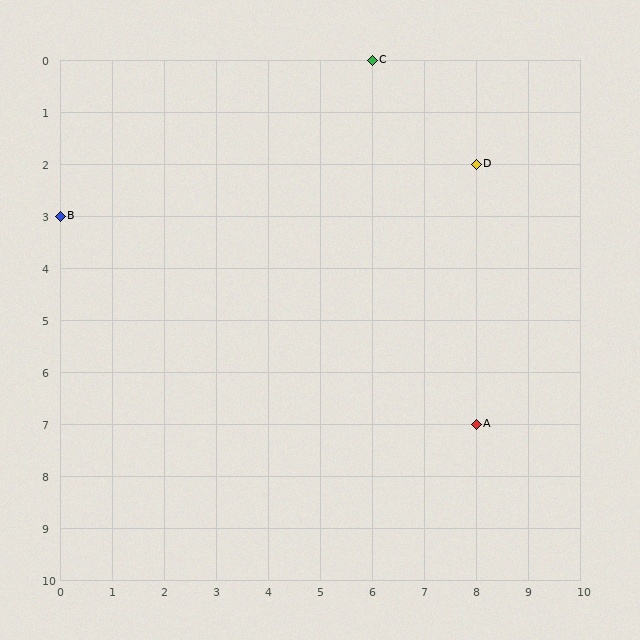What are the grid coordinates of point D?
Point D is at grid coordinates (8, 2).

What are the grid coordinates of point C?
Point C is at grid coordinates (6, 0).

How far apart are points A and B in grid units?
Points A and B are 8 columns and 4 rows apart (about 8.9 grid units diagonally).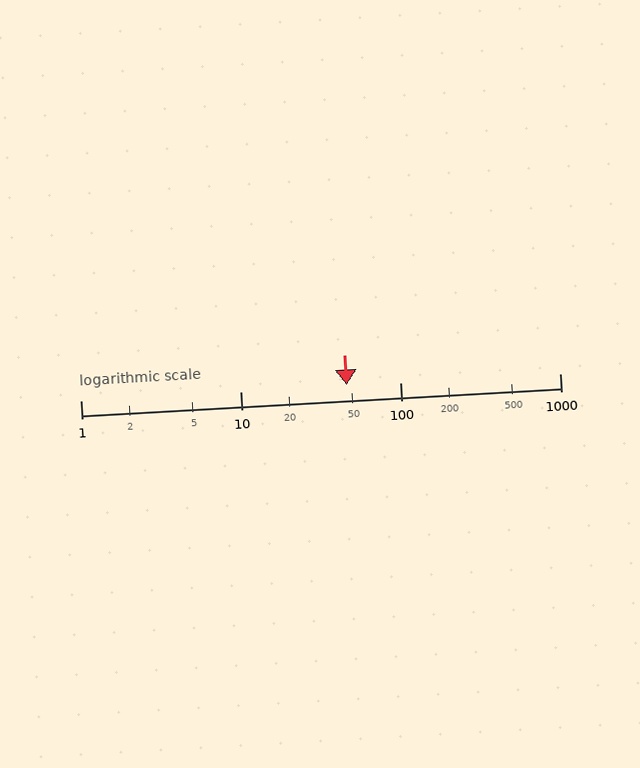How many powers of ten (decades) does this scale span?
The scale spans 3 decades, from 1 to 1000.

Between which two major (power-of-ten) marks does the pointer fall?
The pointer is between 10 and 100.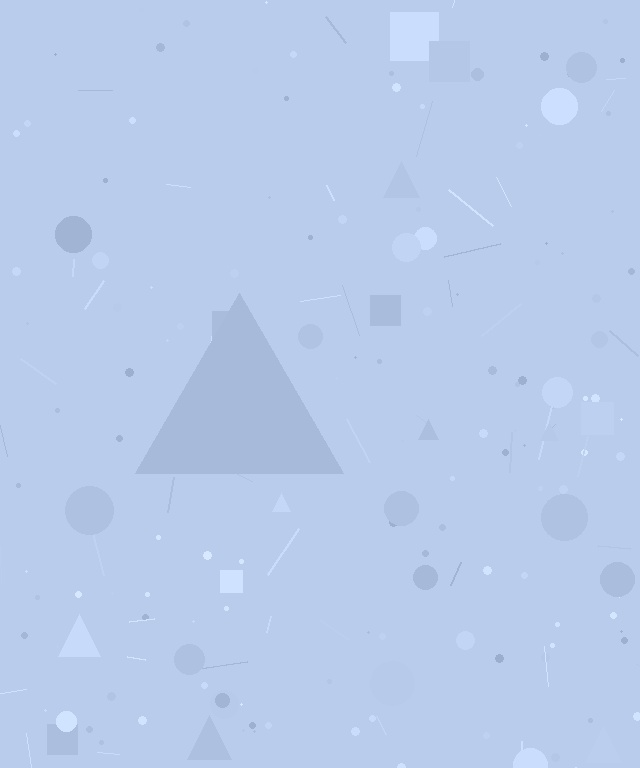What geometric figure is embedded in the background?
A triangle is embedded in the background.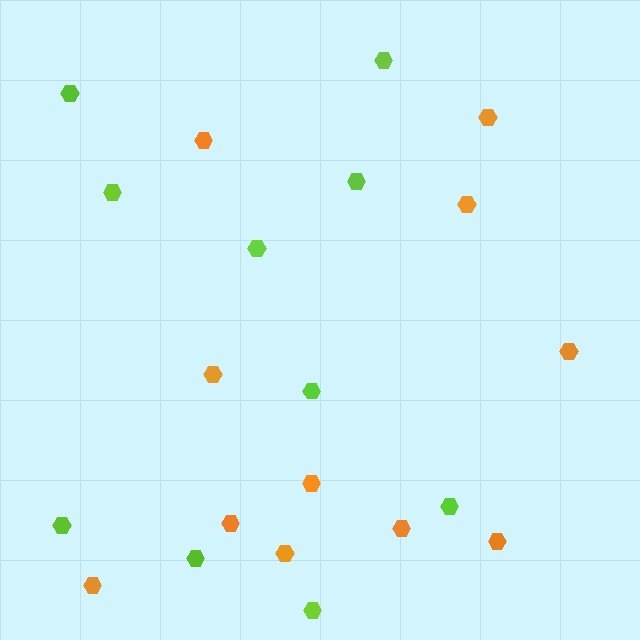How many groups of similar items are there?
There are 2 groups: one group of lime hexagons (10) and one group of orange hexagons (11).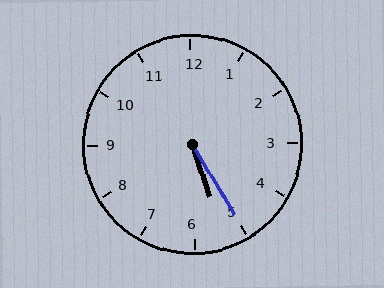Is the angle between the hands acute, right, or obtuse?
It is acute.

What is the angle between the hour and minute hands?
Approximately 12 degrees.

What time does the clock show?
5:25.